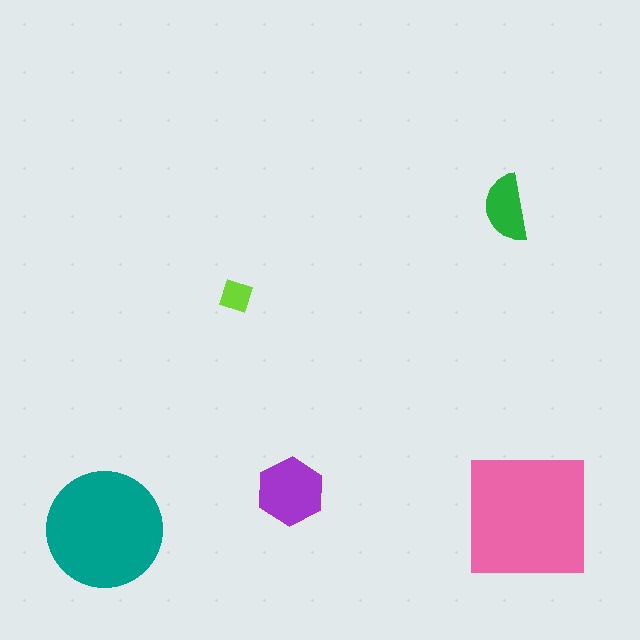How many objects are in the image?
There are 5 objects in the image.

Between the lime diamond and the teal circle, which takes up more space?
The teal circle.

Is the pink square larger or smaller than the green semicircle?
Larger.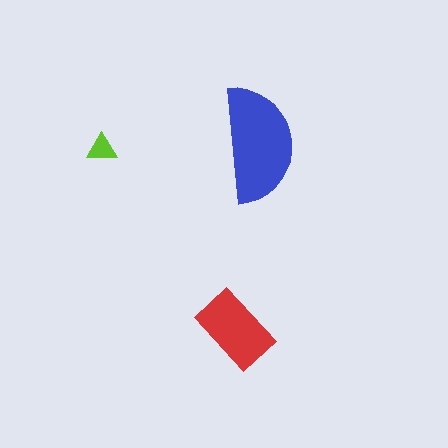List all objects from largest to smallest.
The blue semicircle, the red rectangle, the lime triangle.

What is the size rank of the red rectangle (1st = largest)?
2nd.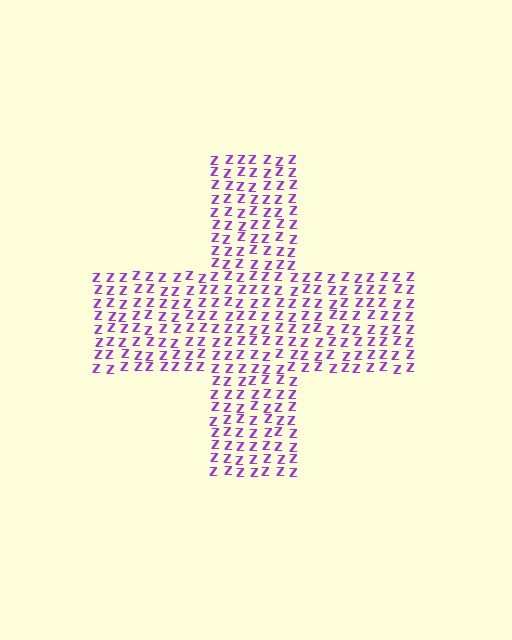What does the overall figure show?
The overall figure shows a cross.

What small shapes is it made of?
It is made of small letter Z's.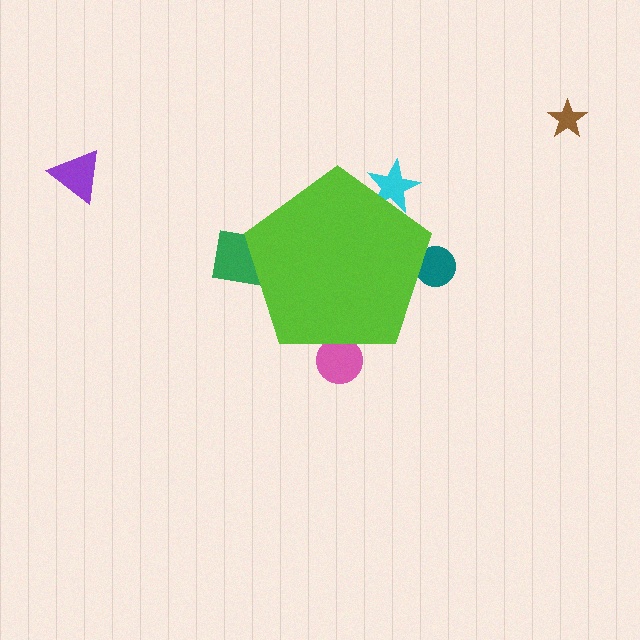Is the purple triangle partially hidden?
No, the purple triangle is fully visible.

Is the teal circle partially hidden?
Yes, the teal circle is partially hidden behind the lime pentagon.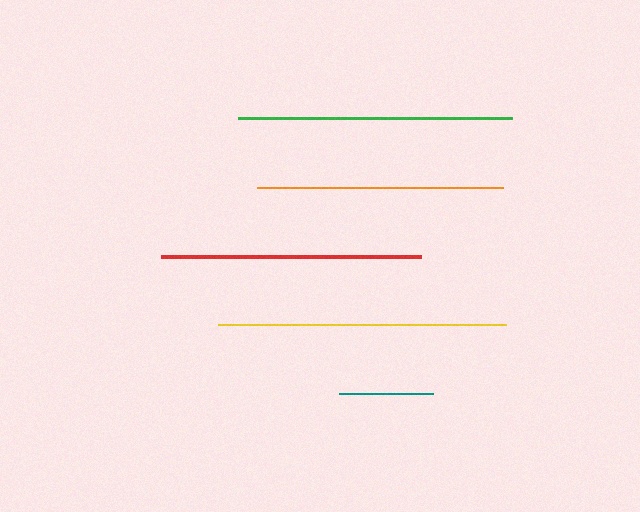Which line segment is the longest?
The yellow line is the longest at approximately 288 pixels.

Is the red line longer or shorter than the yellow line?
The yellow line is longer than the red line.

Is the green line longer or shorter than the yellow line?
The yellow line is longer than the green line.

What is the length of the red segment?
The red segment is approximately 259 pixels long.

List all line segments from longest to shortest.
From longest to shortest: yellow, green, red, orange, teal.